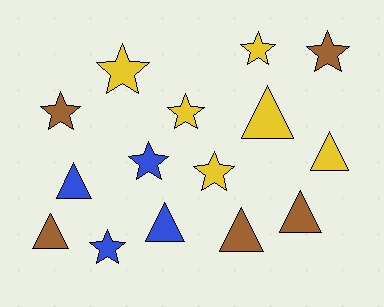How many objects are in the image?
There are 15 objects.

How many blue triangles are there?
There are 2 blue triangles.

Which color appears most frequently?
Yellow, with 6 objects.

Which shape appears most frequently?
Star, with 8 objects.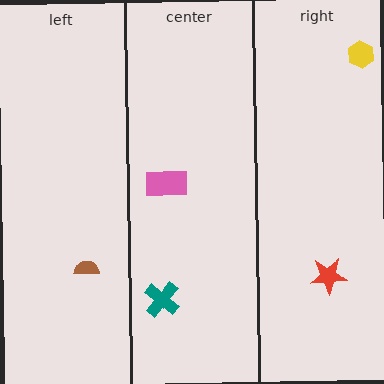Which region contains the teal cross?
The center region.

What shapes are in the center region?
The pink rectangle, the teal cross.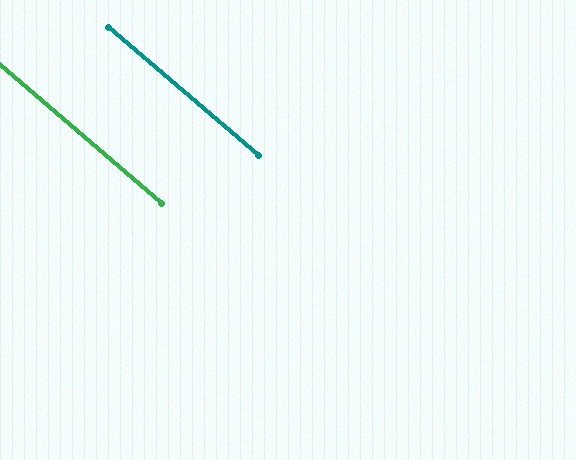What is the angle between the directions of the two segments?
Approximately 0 degrees.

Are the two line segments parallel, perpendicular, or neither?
Parallel — their directions differ by only 0.2°.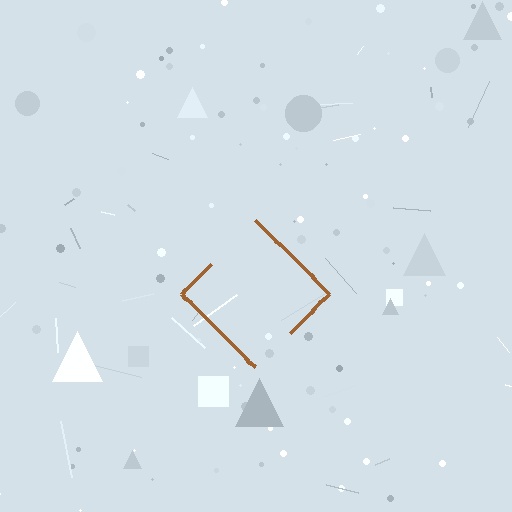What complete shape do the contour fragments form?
The contour fragments form a diamond.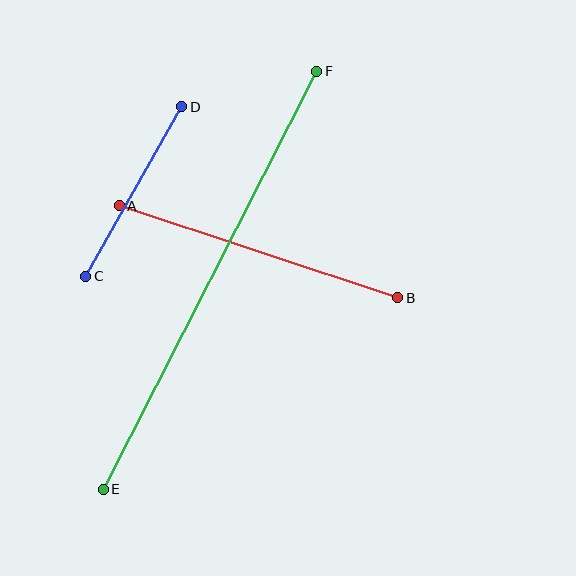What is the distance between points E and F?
The distance is approximately 469 pixels.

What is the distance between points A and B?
The distance is approximately 293 pixels.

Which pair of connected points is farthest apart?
Points E and F are farthest apart.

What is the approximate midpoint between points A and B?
The midpoint is at approximately (258, 252) pixels.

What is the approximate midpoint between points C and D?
The midpoint is at approximately (134, 191) pixels.